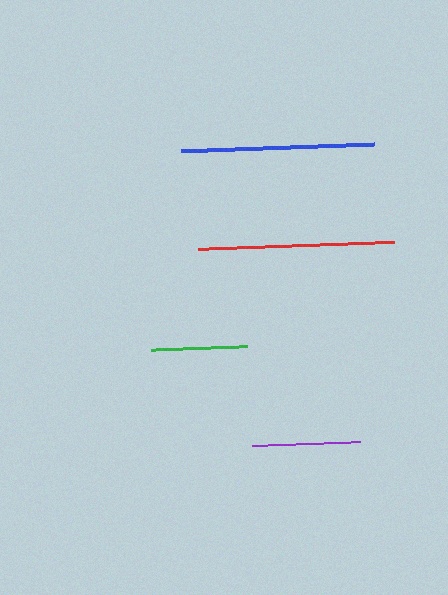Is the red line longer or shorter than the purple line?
The red line is longer than the purple line.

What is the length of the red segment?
The red segment is approximately 196 pixels long.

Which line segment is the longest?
The red line is the longest at approximately 196 pixels.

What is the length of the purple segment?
The purple segment is approximately 108 pixels long.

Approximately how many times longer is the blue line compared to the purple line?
The blue line is approximately 1.8 times the length of the purple line.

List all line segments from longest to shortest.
From longest to shortest: red, blue, purple, green.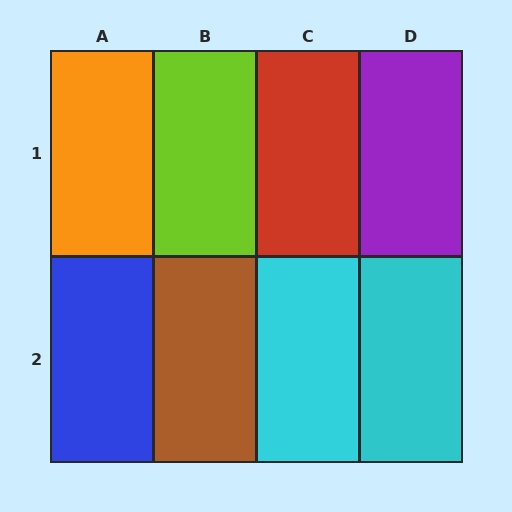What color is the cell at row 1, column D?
Purple.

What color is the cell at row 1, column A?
Orange.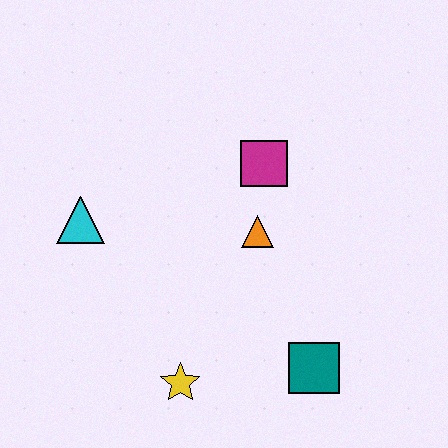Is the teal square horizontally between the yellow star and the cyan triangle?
No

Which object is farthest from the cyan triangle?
The teal square is farthest from the cyan triangle.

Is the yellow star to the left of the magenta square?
Yes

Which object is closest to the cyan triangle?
The orange triangle is closest to the cyan triangle.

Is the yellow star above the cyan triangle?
No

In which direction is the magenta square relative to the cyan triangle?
The magenta square is to the right of the cyan triangle.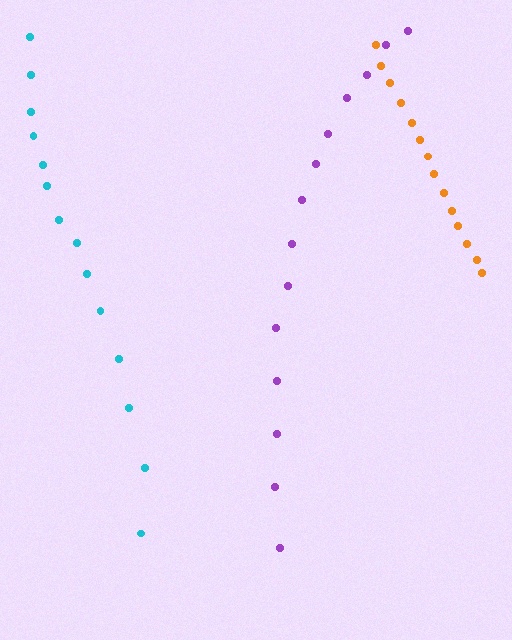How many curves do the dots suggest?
There are 3 distinct paths.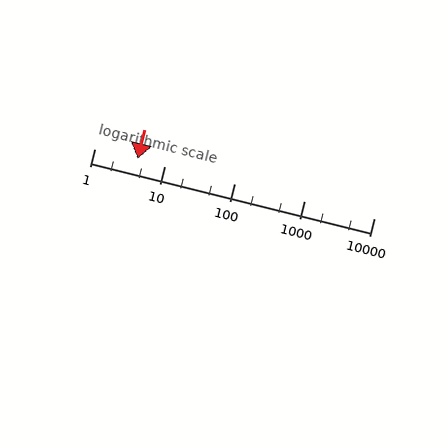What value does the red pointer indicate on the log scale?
The pointer indicates approximately 4.1.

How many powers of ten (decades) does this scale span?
The scale spans 4 decades, from 1 to 10000.